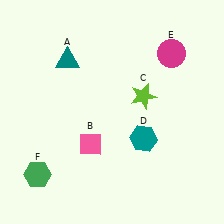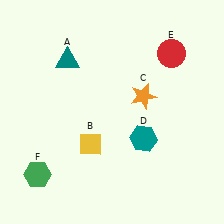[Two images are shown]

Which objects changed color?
B changed from pink to yellow. C changed from lime to orange. E changed from magenta to red.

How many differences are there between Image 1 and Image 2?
There are 3 differences between the two images.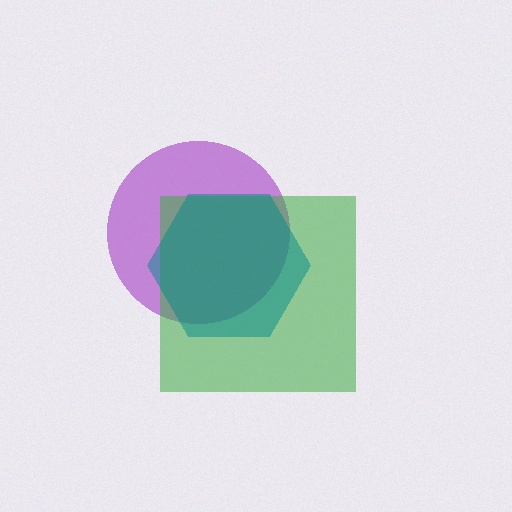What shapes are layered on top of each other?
The layered shapes are: a purple circle, a green square, a teal hexagon.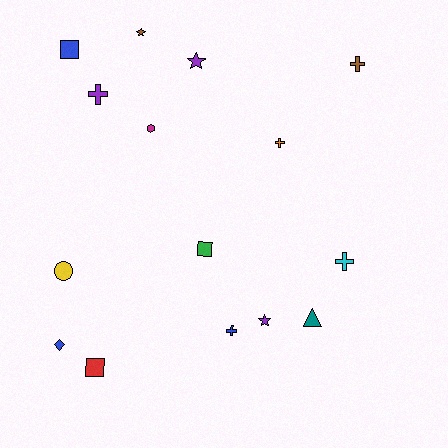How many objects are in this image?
There are 15 objects.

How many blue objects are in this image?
There are 3 blue objects.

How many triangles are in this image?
There is 1 triangle.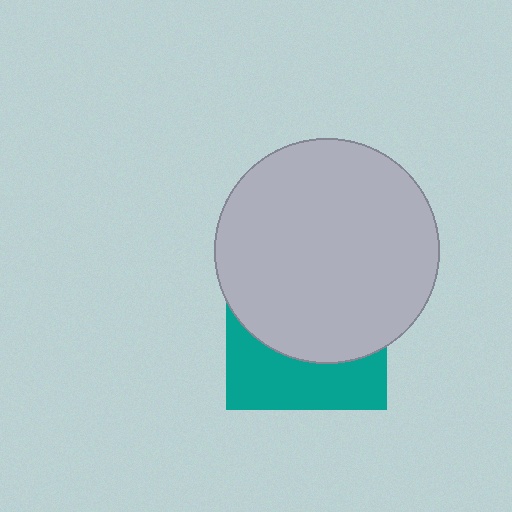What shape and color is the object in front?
The object in front is a light gray circle.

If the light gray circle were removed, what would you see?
You would see the complete teal square.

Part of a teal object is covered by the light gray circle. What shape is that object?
It is a square.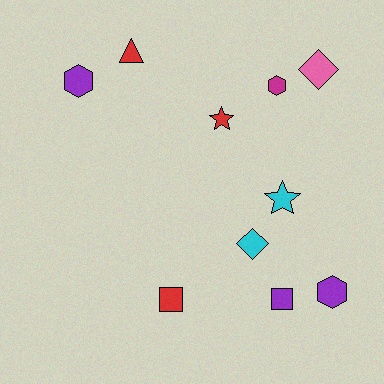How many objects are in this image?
There are 10 objects.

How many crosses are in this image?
There are no crosses.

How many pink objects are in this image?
There is 1 pink object.